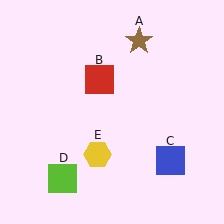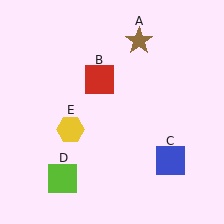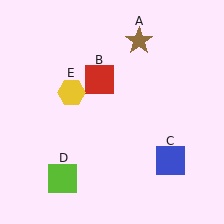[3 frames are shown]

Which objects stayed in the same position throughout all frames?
Brown star (object A) and red square (object B) and blue square (object C) and lime square (object D) remained stationary.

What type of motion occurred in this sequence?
The yellow hexagon (object E) rotated clockwise around the center of the scene.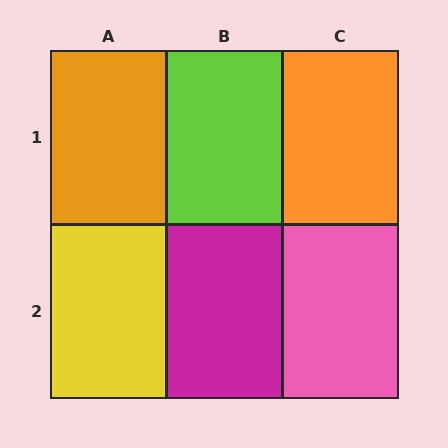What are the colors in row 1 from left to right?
Orange, lime, orange.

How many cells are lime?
1 cell is lime.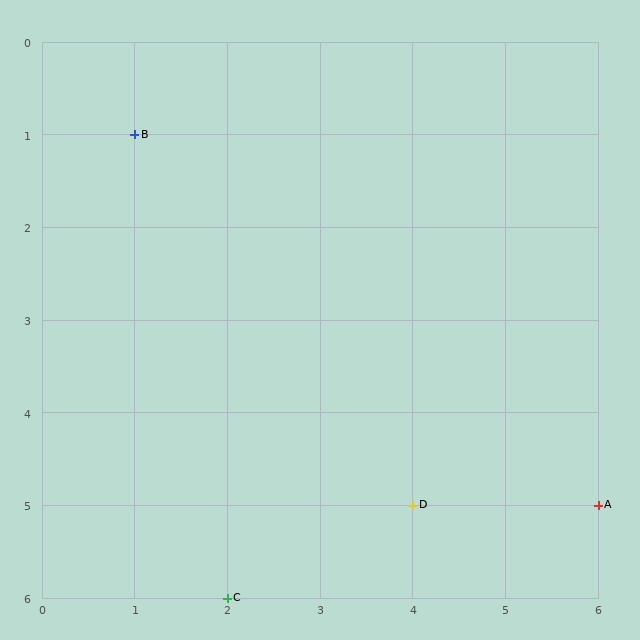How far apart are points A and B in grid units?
Points A and B are 5 columns and 4 rows apart (about 6.4 grid units diagonally).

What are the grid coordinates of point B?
Point B is at grid coordinates (1, 1).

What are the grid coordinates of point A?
Point A is at grid coordinates (6, 5).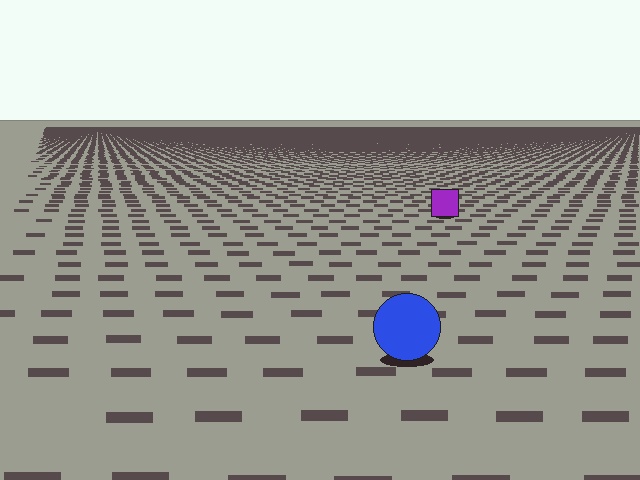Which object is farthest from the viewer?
The purple square is farthest from the viewer. It appears smaller and the ground texture around it is denser.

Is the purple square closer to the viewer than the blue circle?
No. The blue circle is closer — you can tell from the texture gradient: the ground texture is coarser near it.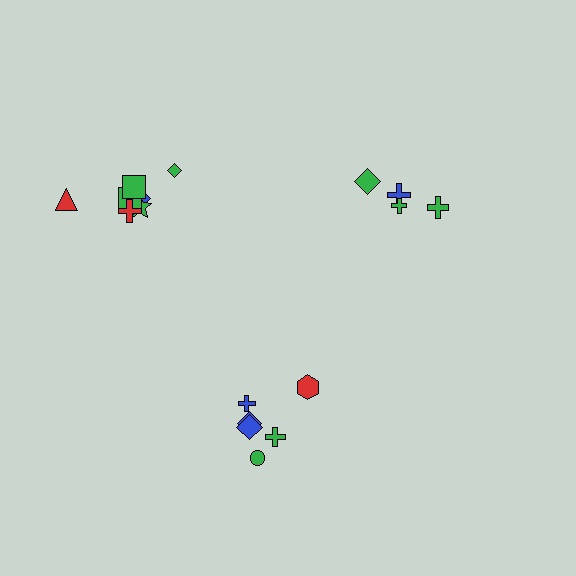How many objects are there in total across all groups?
There are 17 objects.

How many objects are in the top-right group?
There are 4 objects.